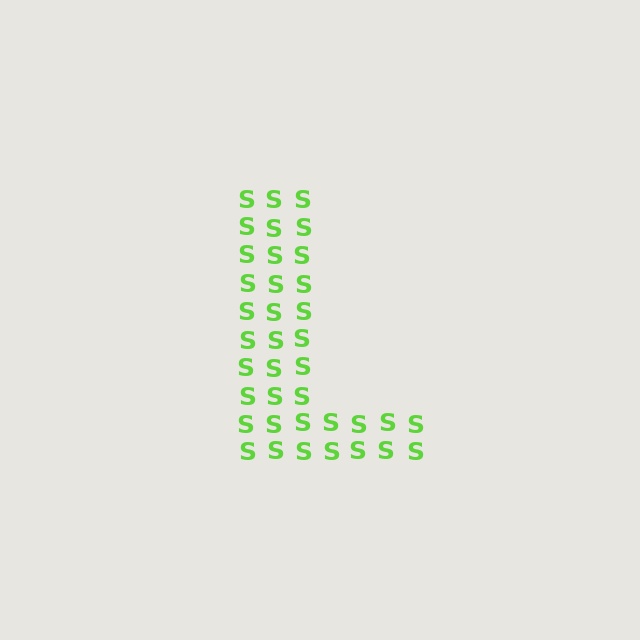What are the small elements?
The small elements are letter S's.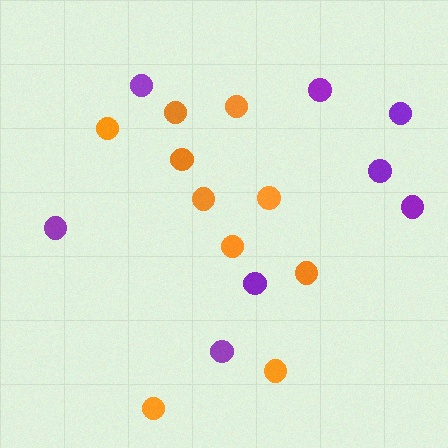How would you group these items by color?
There are 2 groups: one group of purple circles (8) and one group of orange circles (10).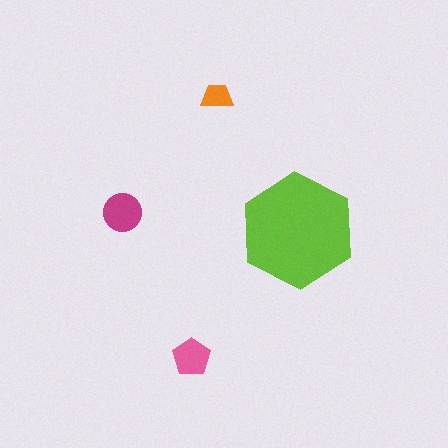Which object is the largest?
The lime hexagon.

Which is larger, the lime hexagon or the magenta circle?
The lime hexagon.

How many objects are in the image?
There are 4 objects in the image.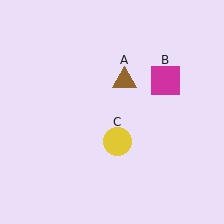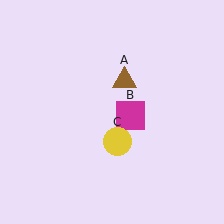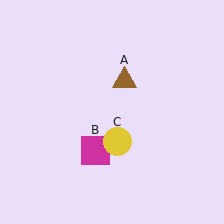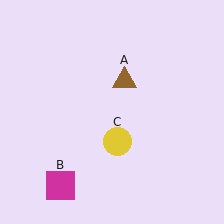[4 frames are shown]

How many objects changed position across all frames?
1 object changed position: magenta square (object B).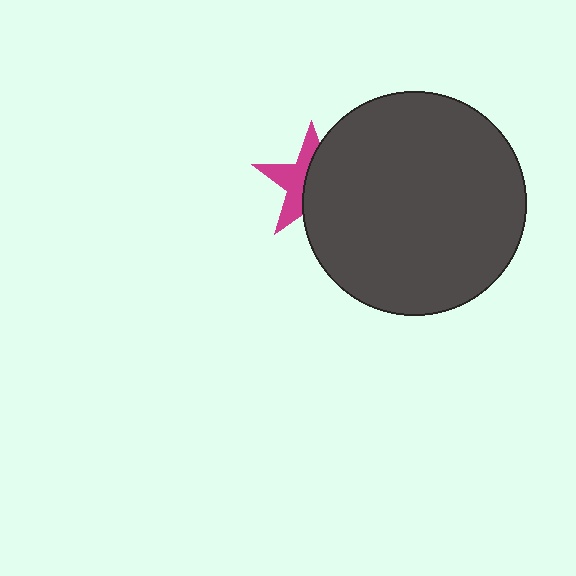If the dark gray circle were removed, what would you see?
You would see the complete magenta star.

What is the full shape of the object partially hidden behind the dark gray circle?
The partially hidden object is a magenta star.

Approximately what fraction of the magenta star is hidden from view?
Roughly 55% of the magenta star is hidden behind the dark gray circle.